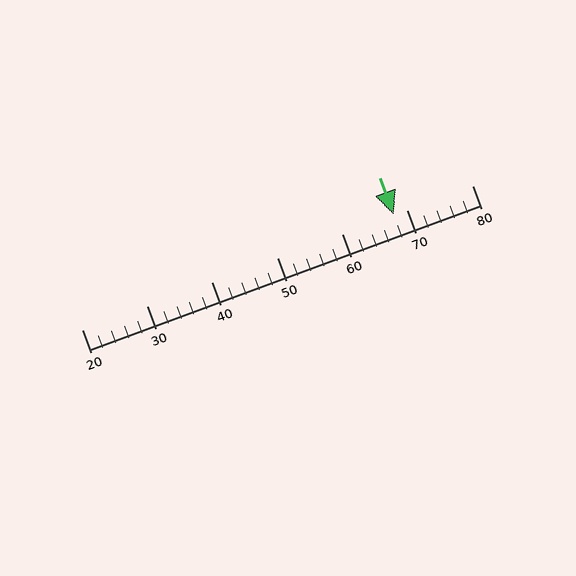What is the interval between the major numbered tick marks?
The major tick marks are spaced 10 units apart.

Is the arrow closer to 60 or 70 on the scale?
The arrow is closer to 70.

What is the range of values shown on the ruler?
The ruler shows values from 20 to 80.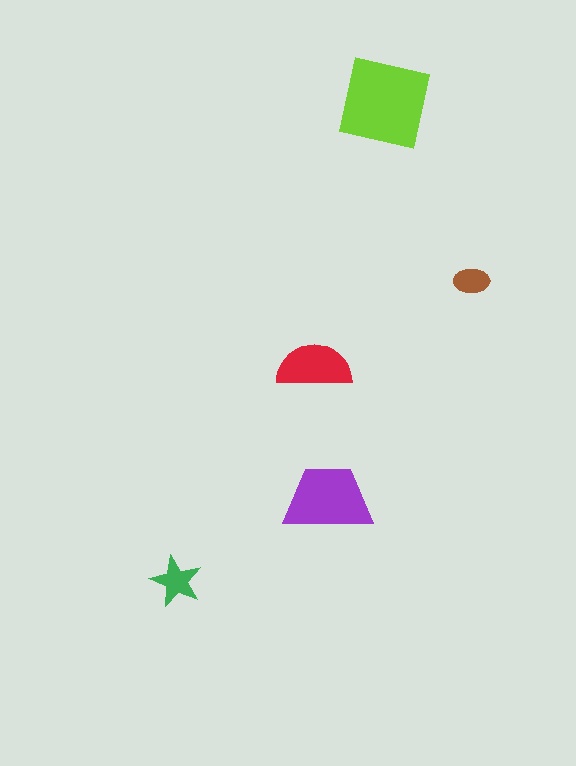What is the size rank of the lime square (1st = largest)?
1st.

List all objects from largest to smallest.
The lime square, the purple trapezoid, the red semicircle, the green star, the brown ellipse.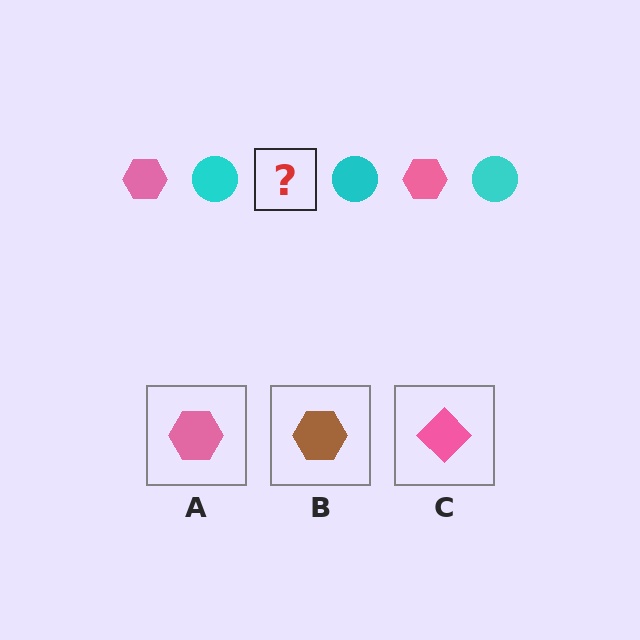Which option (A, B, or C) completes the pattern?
A.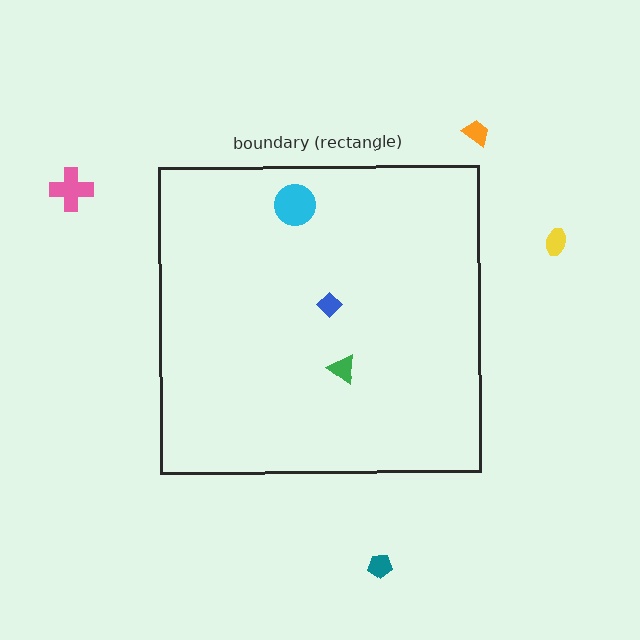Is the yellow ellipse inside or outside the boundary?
Outside.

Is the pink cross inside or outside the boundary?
Outside.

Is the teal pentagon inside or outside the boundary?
Outside.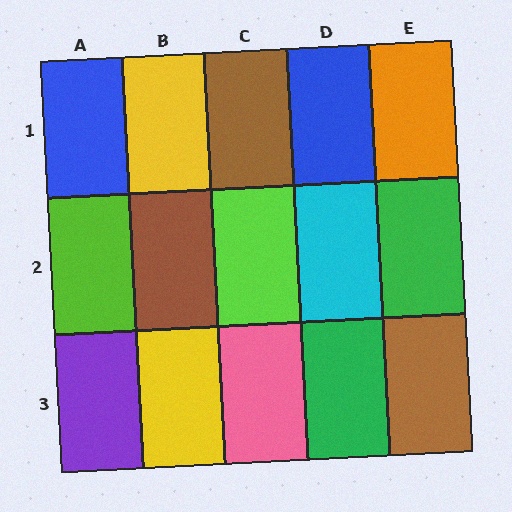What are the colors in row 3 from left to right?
Purple, yellow, pink, green, brown.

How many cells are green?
2 cells are green.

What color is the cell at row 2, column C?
Lime.